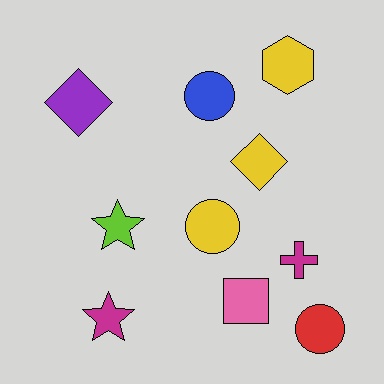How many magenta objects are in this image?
There are 2 magenta objects.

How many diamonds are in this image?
There are 2 diamonds.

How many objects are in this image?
There are 10 objects.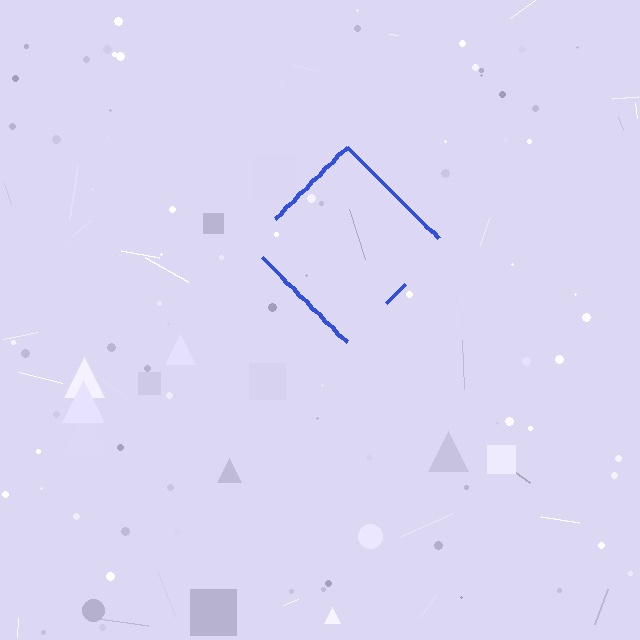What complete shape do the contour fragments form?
The contour fragments form a diamond.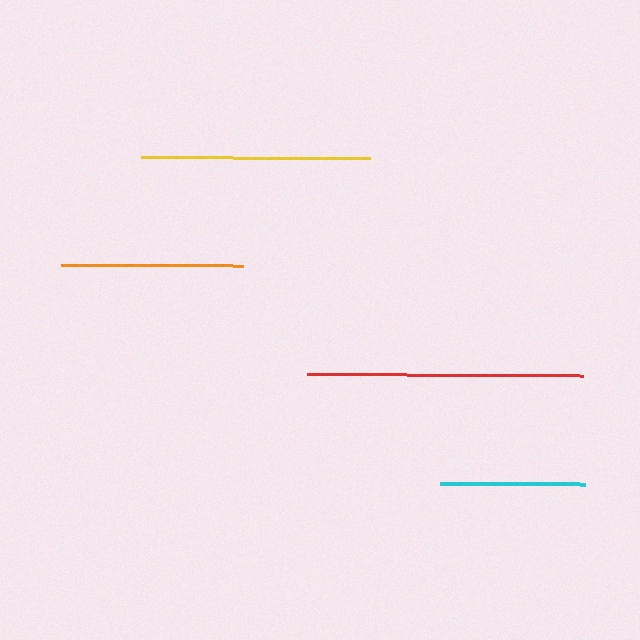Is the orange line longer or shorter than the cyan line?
The orange line is longer than the cyan line.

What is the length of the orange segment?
The orange segment is approximately 182 pixels long.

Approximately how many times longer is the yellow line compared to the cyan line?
The yellow line is approximately 1.6 times the length of the cyan line.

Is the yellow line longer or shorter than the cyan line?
The yellow line is longer than the cyan line.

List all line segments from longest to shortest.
From longest to shortest: red, yellow, orange, cyan.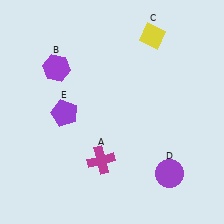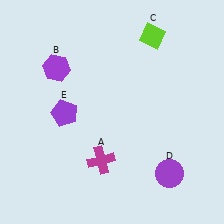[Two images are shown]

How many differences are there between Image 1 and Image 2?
There is 1 difference between the two images.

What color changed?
The diamond (C) changed from yellow in Image 1 to lime in Image 2.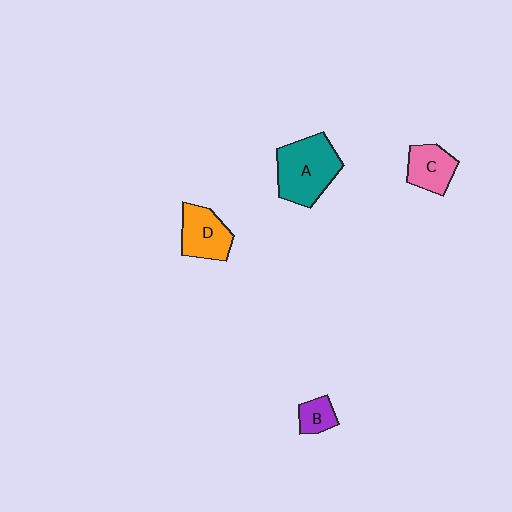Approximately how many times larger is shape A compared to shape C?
Approximately 1.8 times.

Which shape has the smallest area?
Shape B (purple).